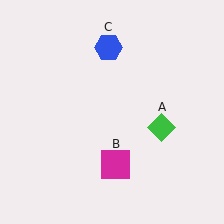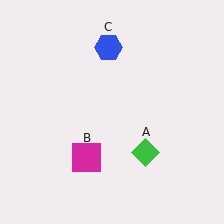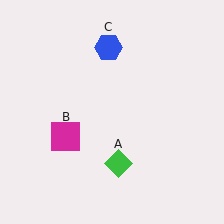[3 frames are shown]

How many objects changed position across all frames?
2 objects changed position: green diamond (object A), magenta square (object B).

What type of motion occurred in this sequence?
The green diamond (object A), magenta square (object B) rotated clockwise around the center of the scene.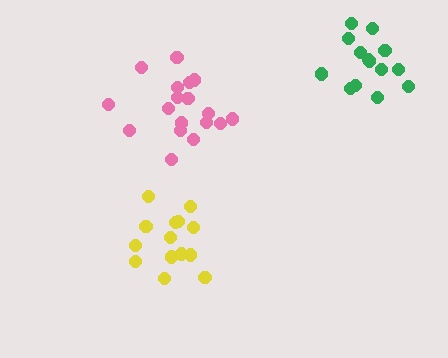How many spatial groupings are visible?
There are 3 spatial groupings.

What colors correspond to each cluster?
The clusters are colored: yellow, green, pink.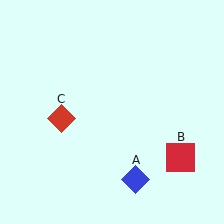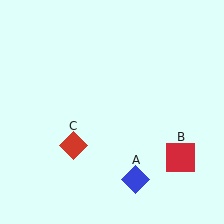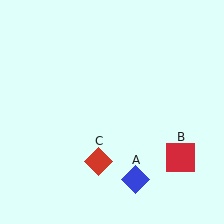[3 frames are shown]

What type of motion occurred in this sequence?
The red diamond (object C) rotated counterclockwise around the center of the scene.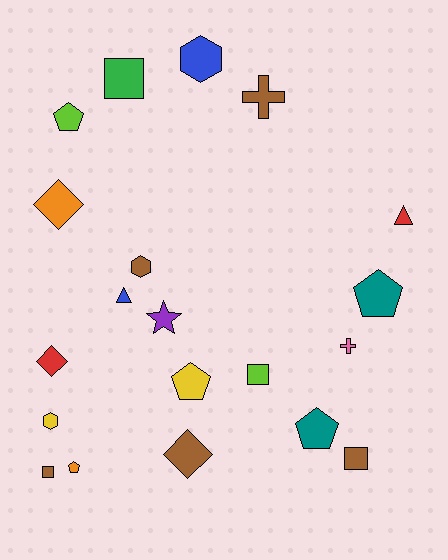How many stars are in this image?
There is 1 star.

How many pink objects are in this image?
There is 1 pink object.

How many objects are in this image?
There are 20 objects.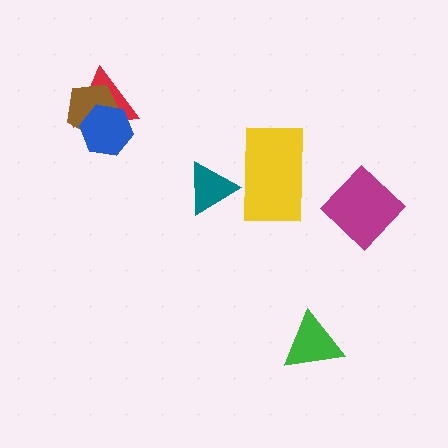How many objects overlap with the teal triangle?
1 object overlaps with the teal triangle.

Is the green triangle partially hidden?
No, no other shape covers it.